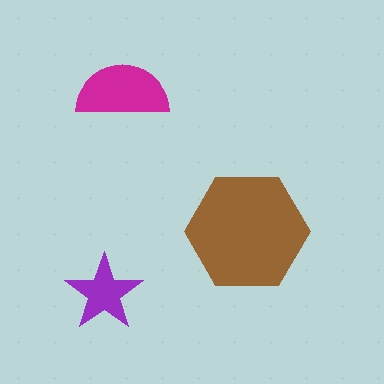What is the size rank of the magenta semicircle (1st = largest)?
2nd.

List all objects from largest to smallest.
The brown hexagon, the magenta semicircle, the purple star.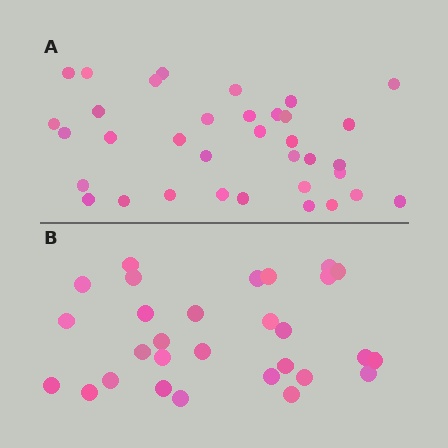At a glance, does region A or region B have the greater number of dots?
Region A (the top region) has more dots.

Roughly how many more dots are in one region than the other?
Region A has about 6 more dots than region B.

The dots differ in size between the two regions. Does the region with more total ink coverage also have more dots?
No. Region B has more total ink coverage because its dots are larger, but region A actually contains more individual dots. Total area can be misleading — the number of items is what matters here.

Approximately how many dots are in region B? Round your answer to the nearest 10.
About 30 dots. (The exact count is 29, which rounds to 30.)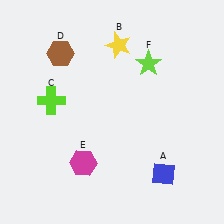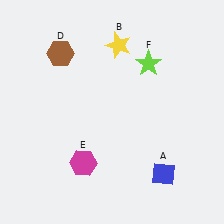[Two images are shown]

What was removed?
The lime cross (C) was removed in Image 2.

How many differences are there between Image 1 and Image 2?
There is 1 difference between the two images.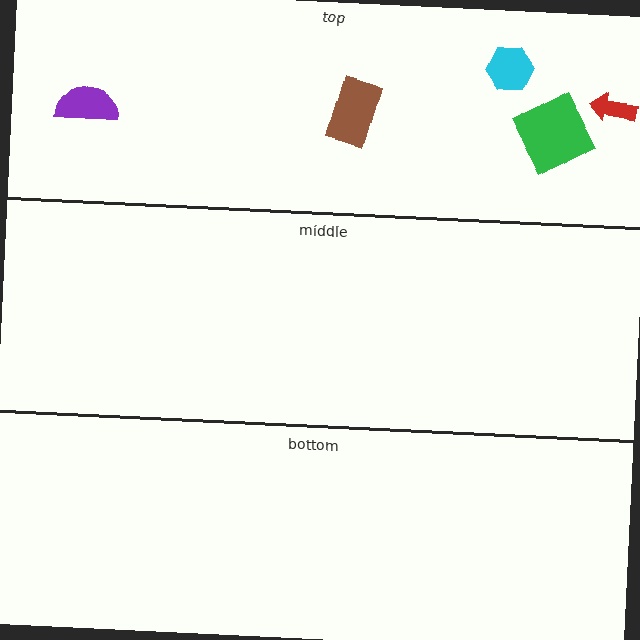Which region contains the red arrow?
The top region.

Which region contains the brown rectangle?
The top region.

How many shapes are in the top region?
5.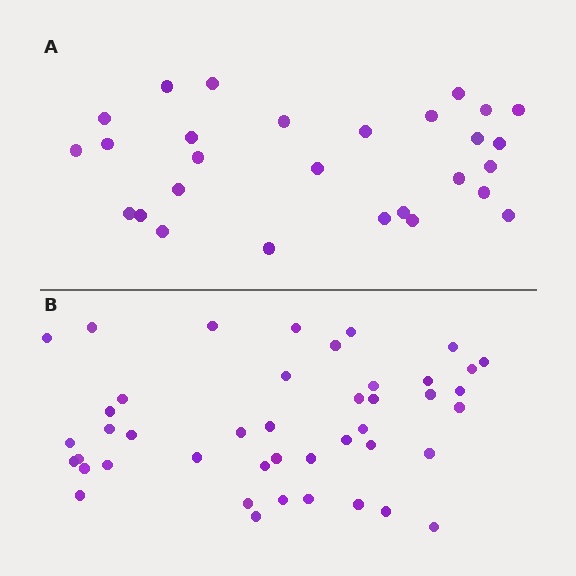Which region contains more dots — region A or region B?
Region B (the bottom region) has more dots.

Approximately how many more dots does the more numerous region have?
Region B has approximately 15 more dots than region A.